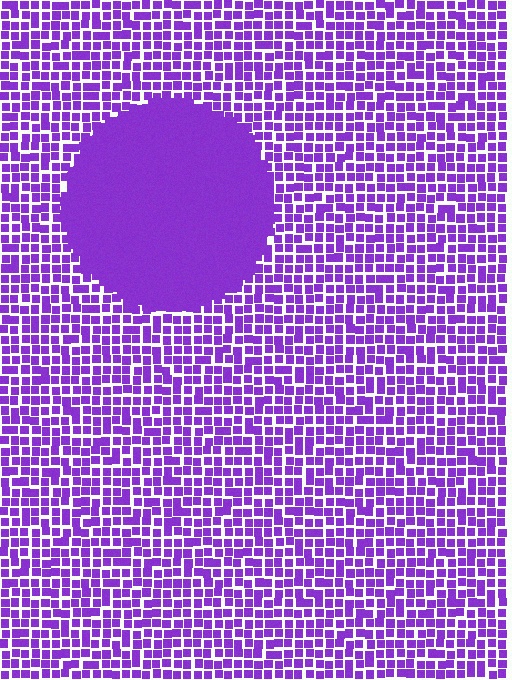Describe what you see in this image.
The image contains small purple elements arranged at two different densities. A circle-shaped region is visible where the elements are more densely packed than the surrounding area.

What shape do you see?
I see a circle.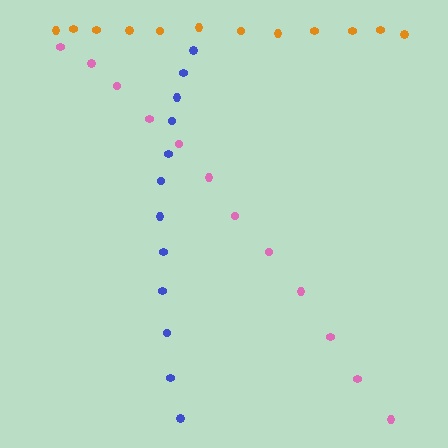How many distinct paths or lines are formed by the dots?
There are 3 distinct paths.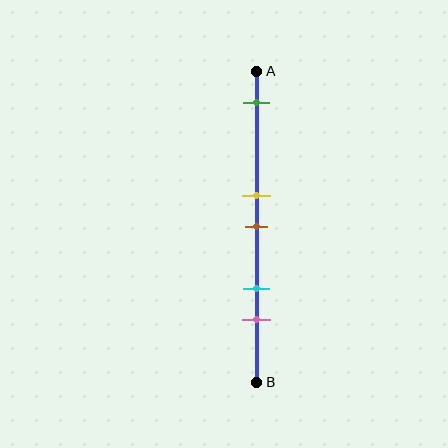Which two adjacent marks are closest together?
The yellow and brown marks are the closest adjacent pair.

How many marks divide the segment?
There are 5 marks dividing the segment.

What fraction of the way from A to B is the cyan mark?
The cyan mark is approximately 70% (0.7) of the way from A to B.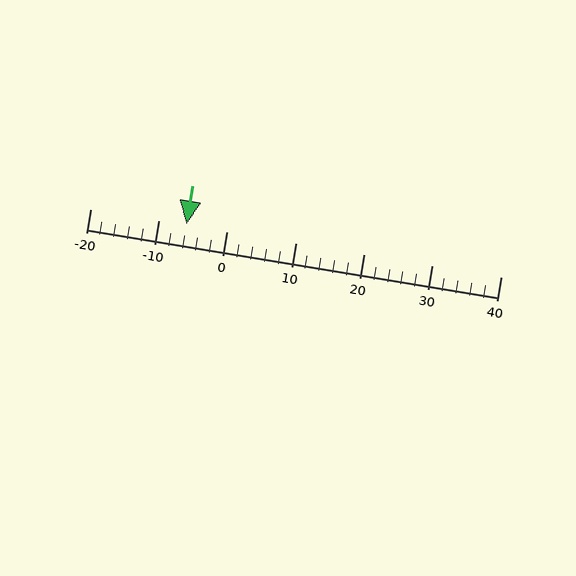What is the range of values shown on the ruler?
The ruler shows values from -20 to 40.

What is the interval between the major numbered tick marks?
The major tick marks are spaced 10 units apart.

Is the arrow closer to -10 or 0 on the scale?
The arrow is closer to -10.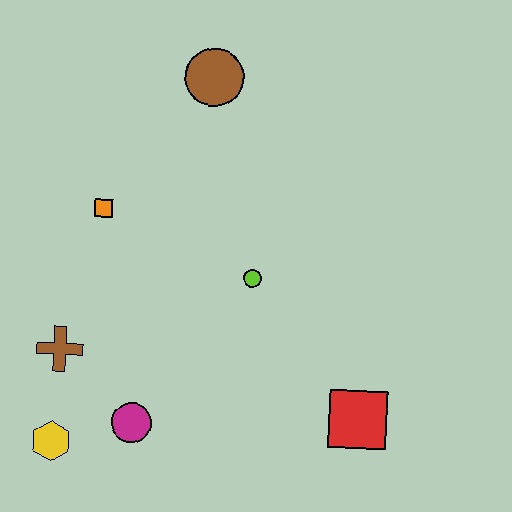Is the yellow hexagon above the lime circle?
No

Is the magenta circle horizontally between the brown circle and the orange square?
Yes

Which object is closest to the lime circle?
The orange square is closest to the lime circle.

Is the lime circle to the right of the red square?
No